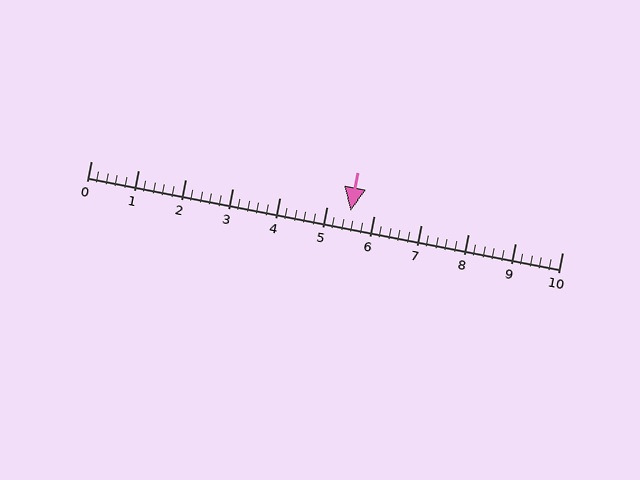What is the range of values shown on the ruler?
The ruler shows values from 0 to 10.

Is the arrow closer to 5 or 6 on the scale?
The arrow is closer to 6.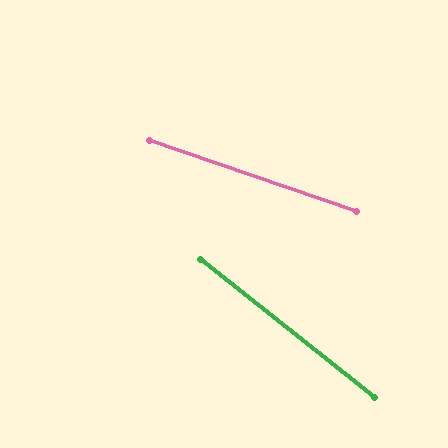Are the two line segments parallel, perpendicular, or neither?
Neither parallel nor perpendicular — they differ by about 19°.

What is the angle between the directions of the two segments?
Approximately 19 degrees.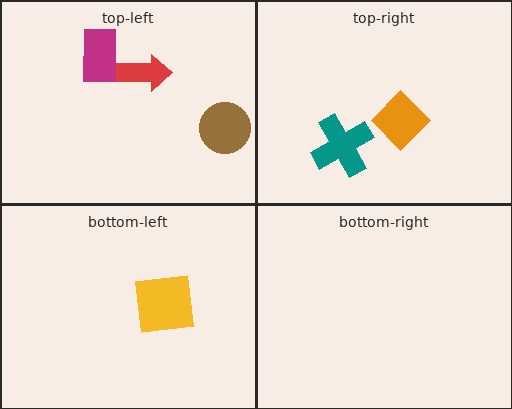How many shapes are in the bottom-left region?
1.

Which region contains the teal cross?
The top-right region.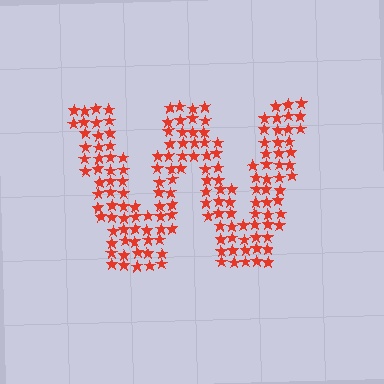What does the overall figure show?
The overall figure shows the letter W.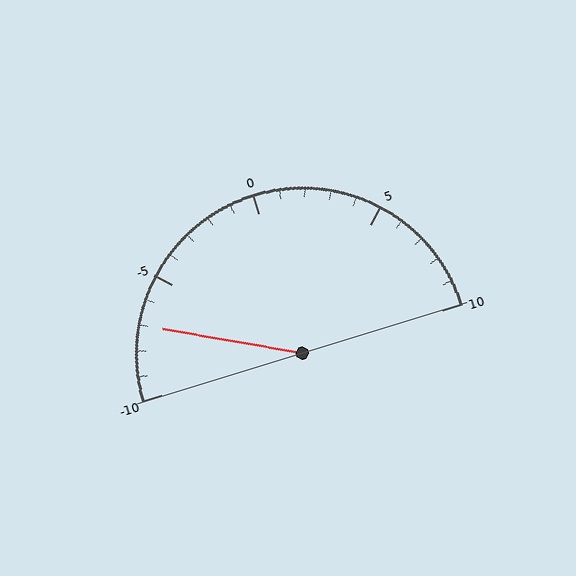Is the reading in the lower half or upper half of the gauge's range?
The reading is in the lower half of the range (-10 to 10).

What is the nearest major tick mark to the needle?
The nearest major tick mark is -5.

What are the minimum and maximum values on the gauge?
The gauge ranges from -10 to 10.